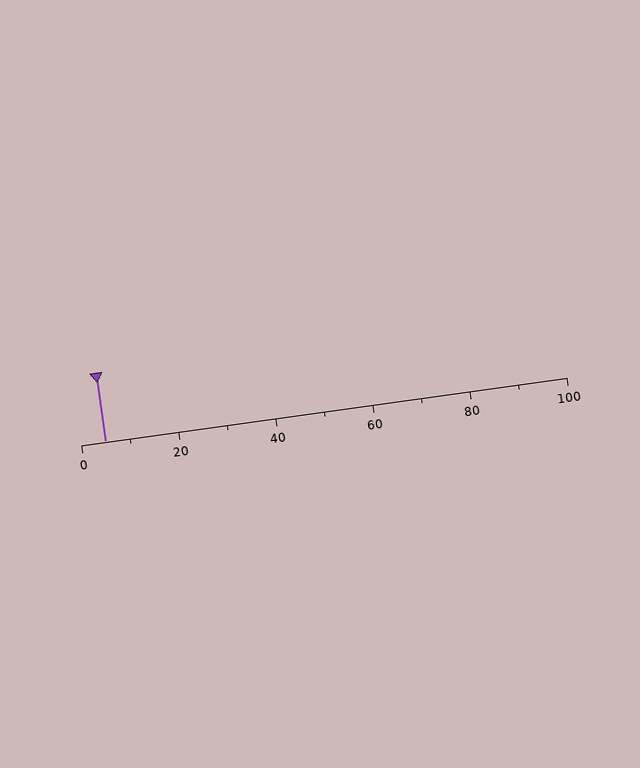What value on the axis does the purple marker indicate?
The marker indicates approximately 5.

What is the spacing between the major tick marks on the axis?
The major ticks are spaced 20 apart.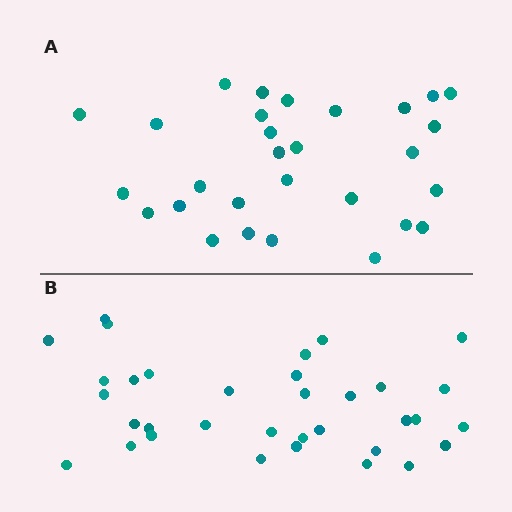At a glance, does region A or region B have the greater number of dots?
Region B (the bottom region) has more dots.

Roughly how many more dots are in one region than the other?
Region B has about 5 more dots than region A.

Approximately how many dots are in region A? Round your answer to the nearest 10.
About 30 dots. (The exact count is 29, which rounds to 30.)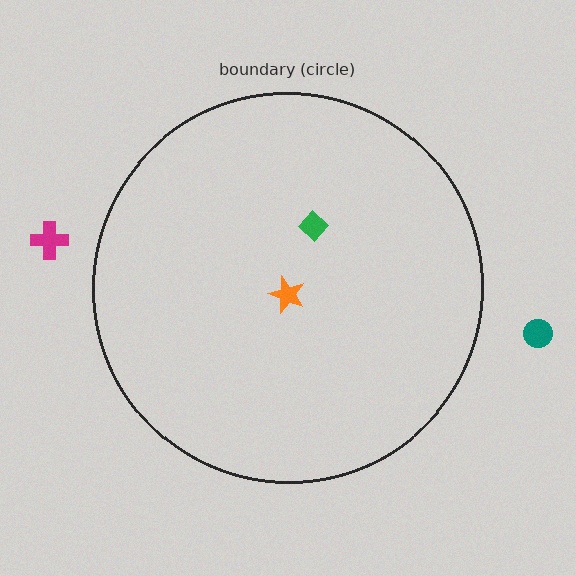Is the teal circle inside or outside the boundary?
Outside.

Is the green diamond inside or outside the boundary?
Inside.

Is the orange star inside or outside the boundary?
Inside.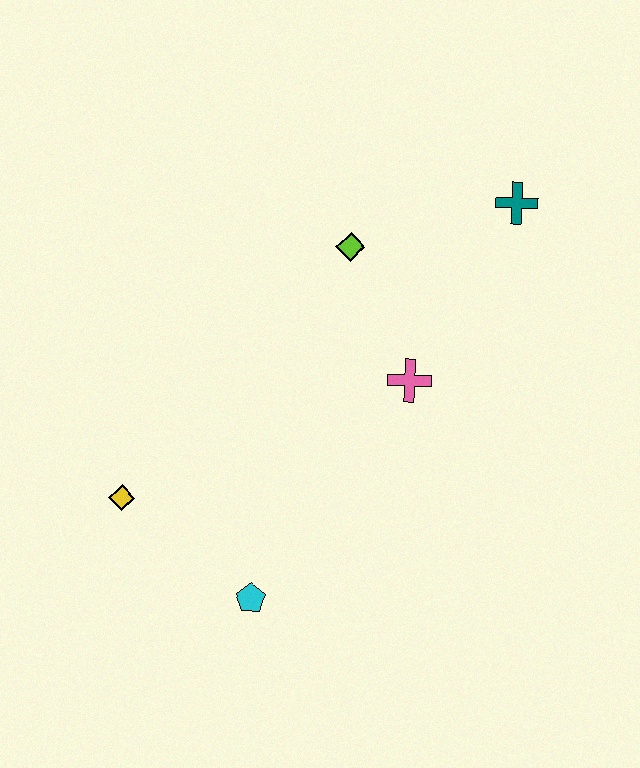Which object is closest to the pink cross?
The lime diamond is closest to the pink cross.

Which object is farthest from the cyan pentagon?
The teal cross is farthest from the cyan pentagon.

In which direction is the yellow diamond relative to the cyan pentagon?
The yellow diamond is to the left of the cyan pentagon.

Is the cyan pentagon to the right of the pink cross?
No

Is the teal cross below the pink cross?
No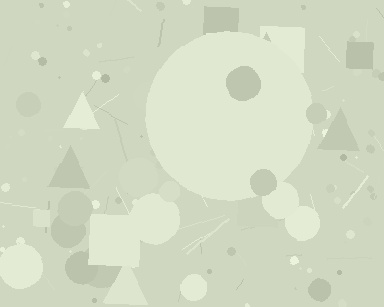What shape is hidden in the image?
A circle is hidden in the image.